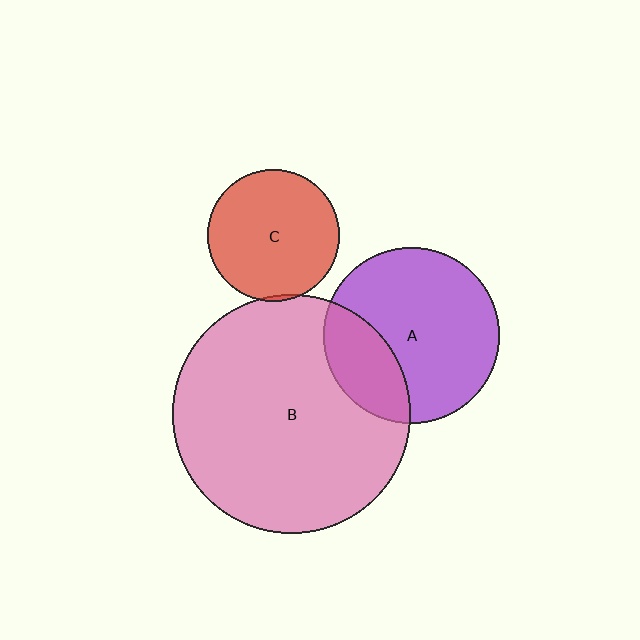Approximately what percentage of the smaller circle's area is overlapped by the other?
Approximately 25%.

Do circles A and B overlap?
Yes.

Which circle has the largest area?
Circle B (pink).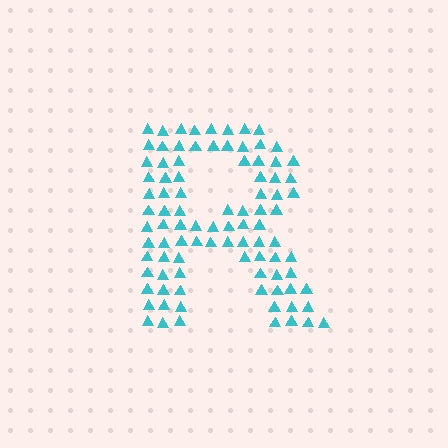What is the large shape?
The large shape is the letter R.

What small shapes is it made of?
It is made of small triangles.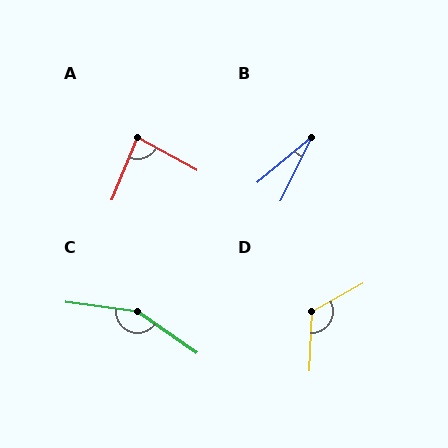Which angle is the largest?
C, at approximately 153 degrees.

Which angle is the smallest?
B, at approximately 23 degrees.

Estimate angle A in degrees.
Approximately 83 degrees.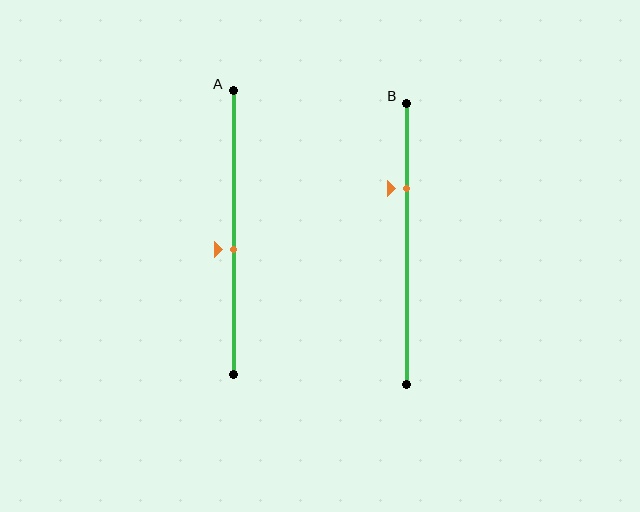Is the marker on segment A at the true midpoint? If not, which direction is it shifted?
No, the marker on segment A is shifted downward by about 6% of the segment length.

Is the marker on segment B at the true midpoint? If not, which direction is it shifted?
No, the marker on segment B is shifted upward by about 20% of the segment length.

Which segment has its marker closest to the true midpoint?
Segment A has its marker closest to the true midpoint.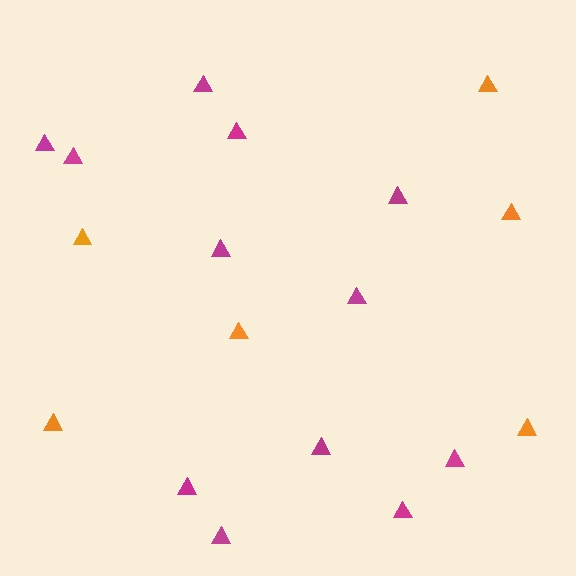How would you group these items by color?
There are 2 groups: one group of orange triangles (6) and one group of magenta triangles (12).